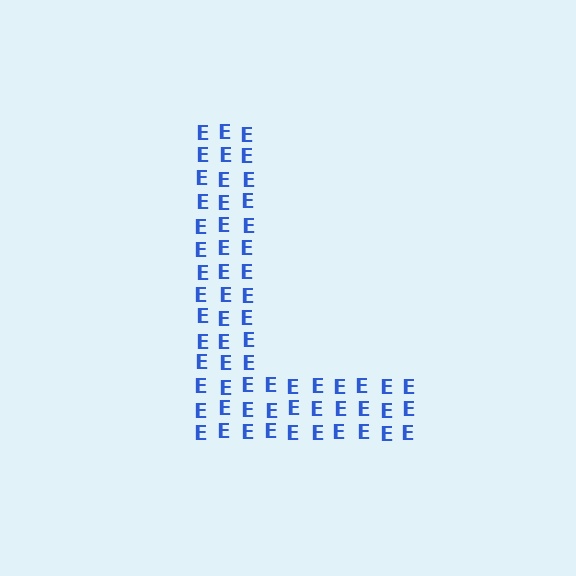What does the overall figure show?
The overall figure shows the letter L.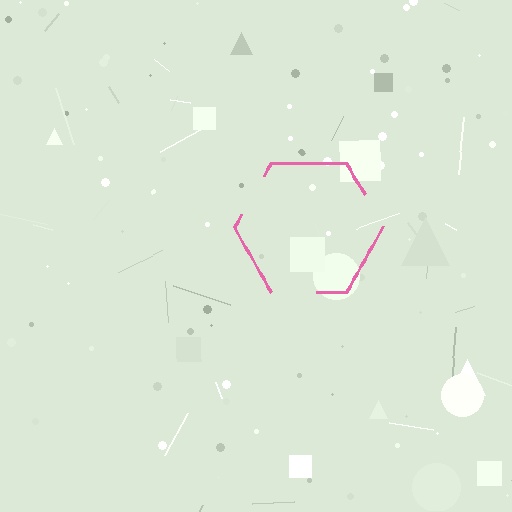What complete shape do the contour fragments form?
The contour fragments form a hexagon.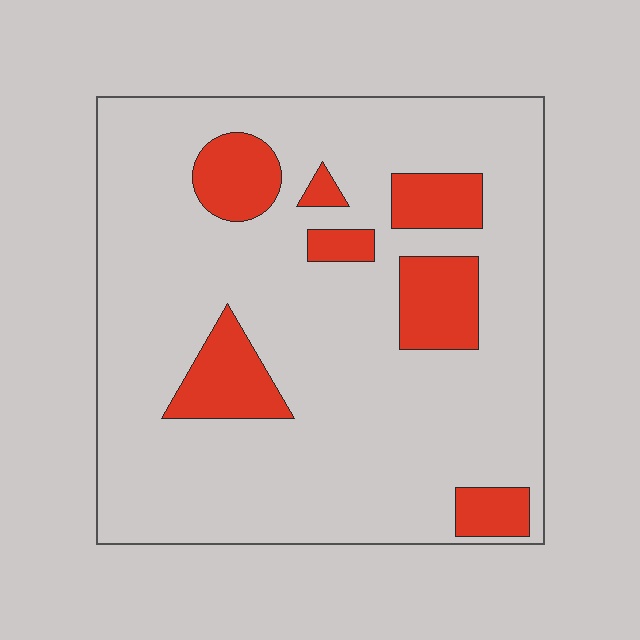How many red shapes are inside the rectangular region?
7.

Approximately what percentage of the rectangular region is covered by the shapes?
Approximately 15%.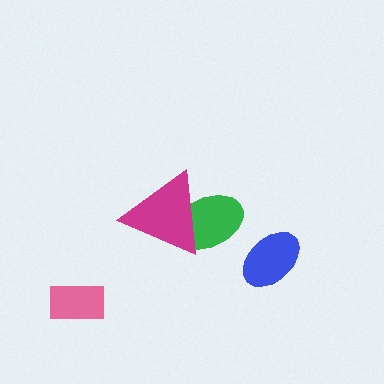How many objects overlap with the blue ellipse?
0 objects overlap with the blue ellipse.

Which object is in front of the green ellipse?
The magenta triangle is in front of the green ellipse.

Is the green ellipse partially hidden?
Yes, it is partially covered by another shape.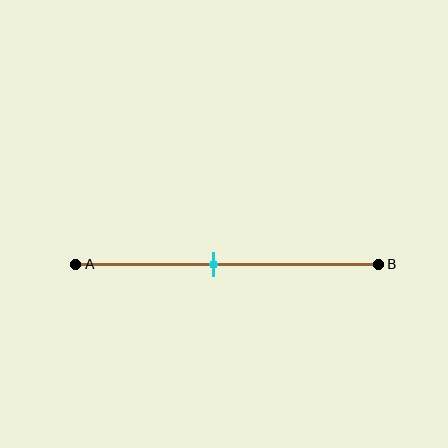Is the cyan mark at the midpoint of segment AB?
No, the mark is at about 45% from A, not at the 50% midpoint.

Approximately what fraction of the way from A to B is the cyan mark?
The cyan mark is approximately 45% of the way from A to B.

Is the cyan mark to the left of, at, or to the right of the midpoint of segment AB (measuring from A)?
The cyan mark is to the left of the midpoint of segment AB.